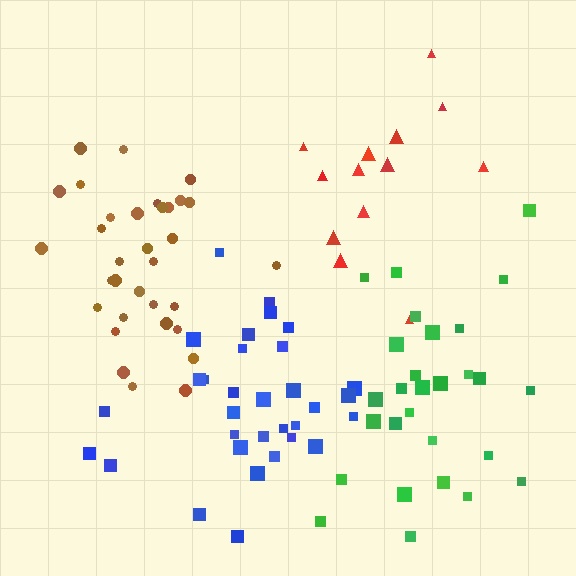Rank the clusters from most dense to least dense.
brown, blue, green, red.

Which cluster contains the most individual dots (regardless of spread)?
Brown (33).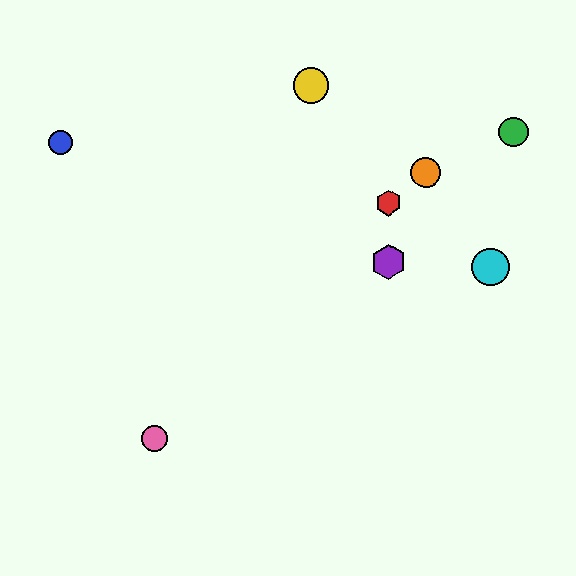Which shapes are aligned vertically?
The red hexagon, the purple hexagon are aligned vertically.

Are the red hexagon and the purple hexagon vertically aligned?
Yes, both are at x≈388.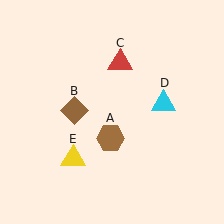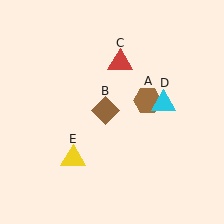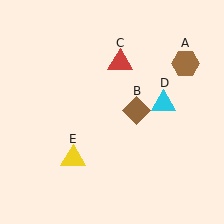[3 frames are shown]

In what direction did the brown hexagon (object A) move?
The brown hexagon (object A) moved up and to the right.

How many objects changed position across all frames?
2 objects changed position: brown hexagon (object A), brown diamond (object B).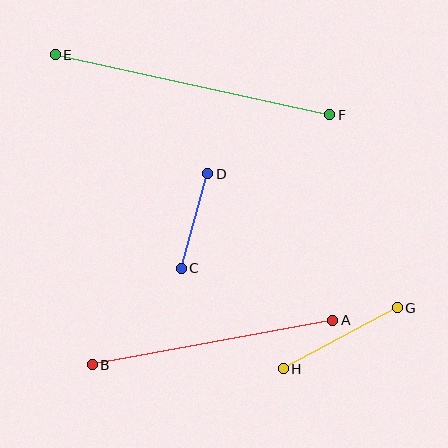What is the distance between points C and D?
The distance is approximately 98 pixels.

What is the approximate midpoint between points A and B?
The midpoint is at approximately (213, 342) pixels.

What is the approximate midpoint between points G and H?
The midpoint is at approximately (340, 338) pixels.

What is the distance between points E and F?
The distance is approximately 281 pixels.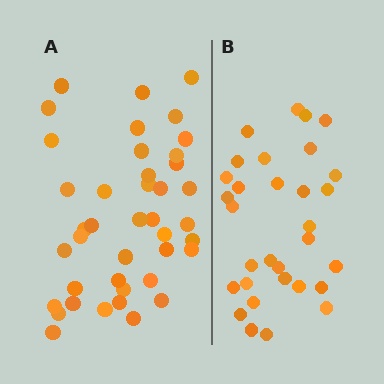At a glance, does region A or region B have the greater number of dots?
Region A (the left region) has more dots.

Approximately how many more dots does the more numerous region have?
Region A has roughly 10 or so more dots than region B.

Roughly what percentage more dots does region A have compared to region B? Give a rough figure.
About 30% more.